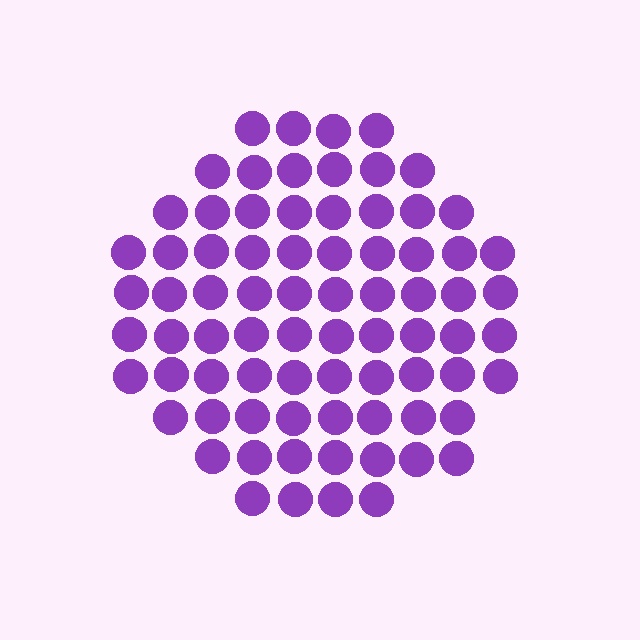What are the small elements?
The small elements are circles.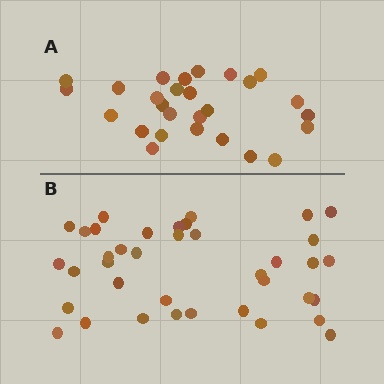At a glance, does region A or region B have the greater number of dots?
Region B (the bottom region) has more dots.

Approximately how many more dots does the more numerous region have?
Region B has roughly 12 or so more dots than region A.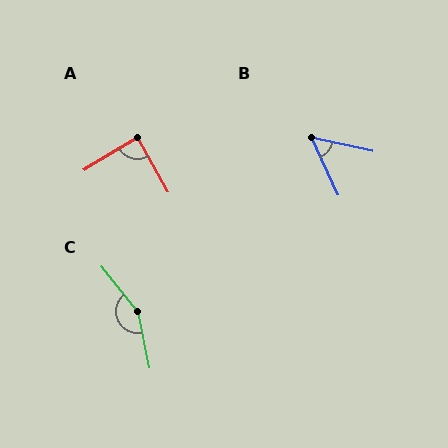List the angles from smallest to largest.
B (53°), A (88°), C (153°).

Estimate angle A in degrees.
Approximately 88 degrees.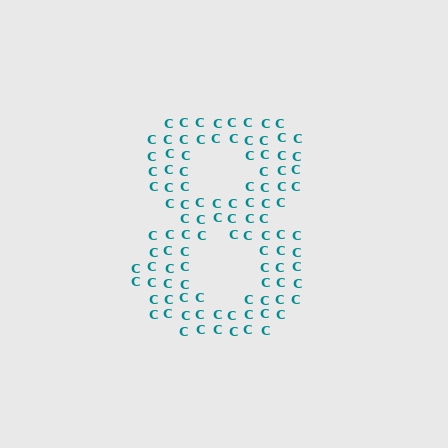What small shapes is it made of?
It is made of small letter C's.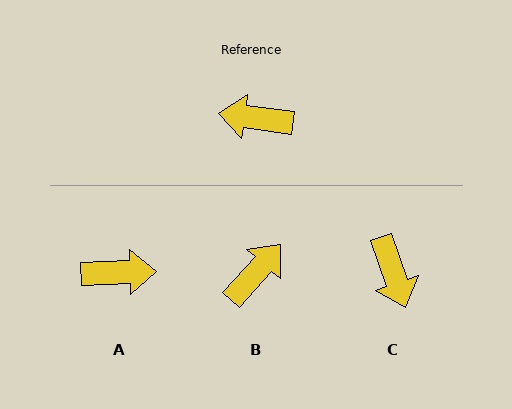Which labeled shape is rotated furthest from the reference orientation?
A, about 170 degrees away.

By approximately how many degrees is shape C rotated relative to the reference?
Approximately 117 degrees counter-clockwise.